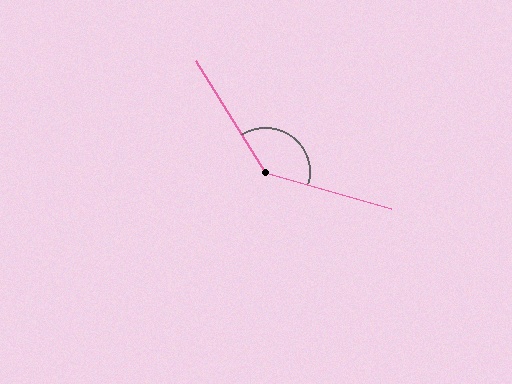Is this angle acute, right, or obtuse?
It is obtuse.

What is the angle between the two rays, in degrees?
Approximately 138 degrees.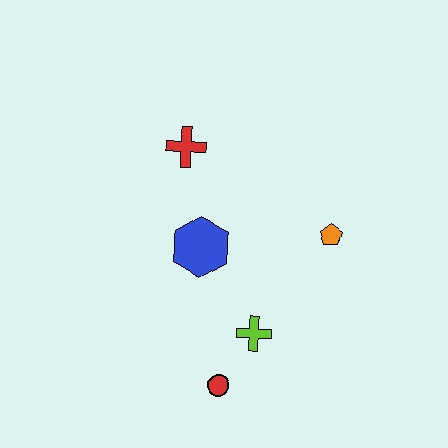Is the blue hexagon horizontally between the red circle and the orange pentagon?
No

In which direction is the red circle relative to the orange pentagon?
The red circle is below the orange pentagon.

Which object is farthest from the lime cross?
The red cross is farthest from the lime cross.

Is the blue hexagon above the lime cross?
Yes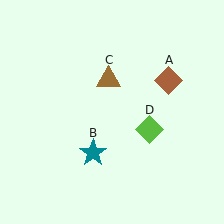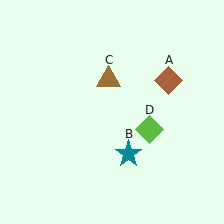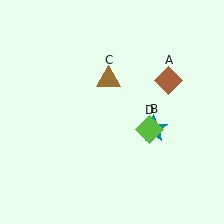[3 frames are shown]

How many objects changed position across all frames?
1 object changed position: teal star (object B).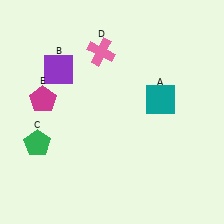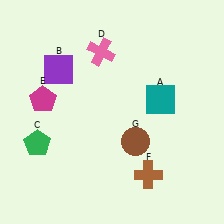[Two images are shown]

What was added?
A brown cross (F), a brown circle (G) were added in Image 2.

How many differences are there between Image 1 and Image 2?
There are 2 differences between the two images.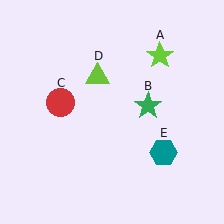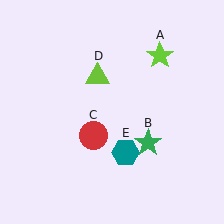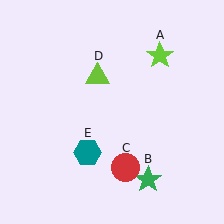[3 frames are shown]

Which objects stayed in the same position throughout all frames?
Lime star (object A) and lime triangle (object D) remained stationary.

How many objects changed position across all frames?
3 objects changed position: green star (object B), red circle (object C), teal hexagon (object E).